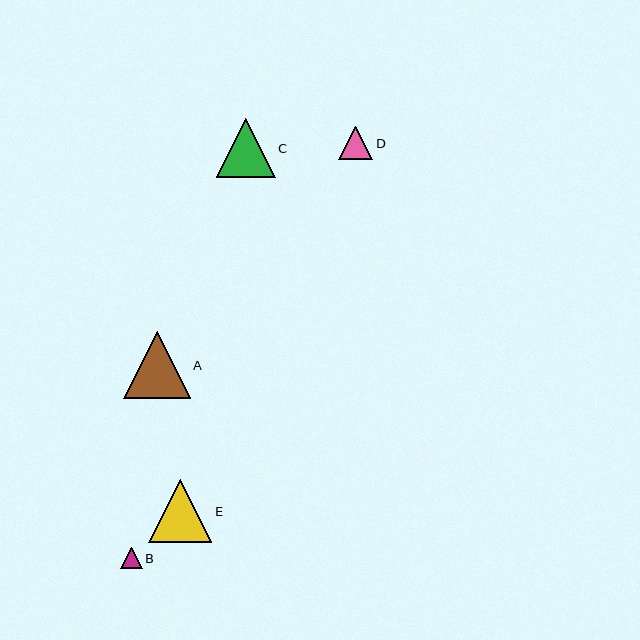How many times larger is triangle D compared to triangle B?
Triangle D is approximately 1.6 times the size of triangle B.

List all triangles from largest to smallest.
From largest to smallest: A, E, C, D, B.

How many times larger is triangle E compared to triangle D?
Triangle E is approximately 1.9 times the size of triangle D.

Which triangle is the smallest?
Triangle B is the smallest with a size of approximately 21 pixels.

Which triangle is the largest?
Triangle A is the largest with a size of approximately 67 pixels.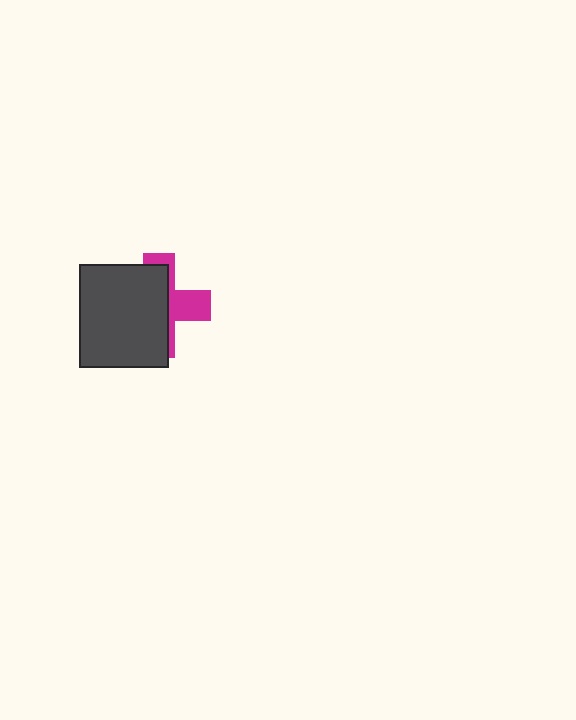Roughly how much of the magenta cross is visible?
A small part of it is visible (roughly 36%).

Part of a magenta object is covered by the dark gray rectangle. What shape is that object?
It is a cross.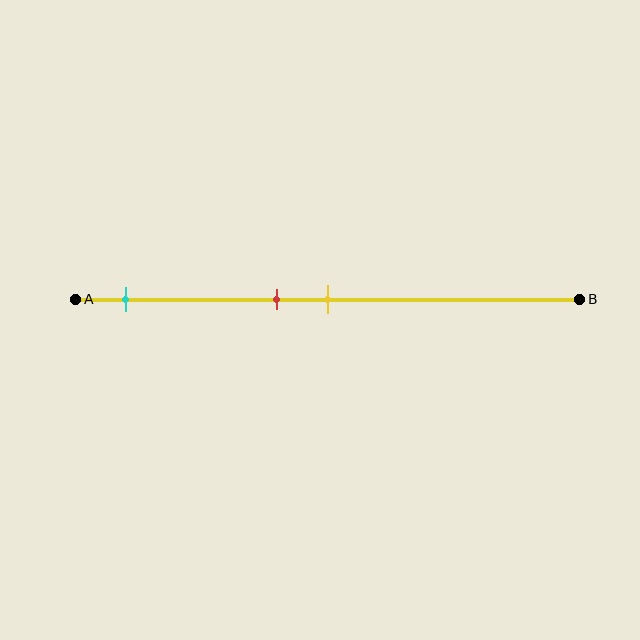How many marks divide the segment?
There are 3 marks dividing the segment.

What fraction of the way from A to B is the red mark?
The red mark is approximately 40% (0.4) of the way from A to B.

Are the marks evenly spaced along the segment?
No, the marks are not evenly spaced.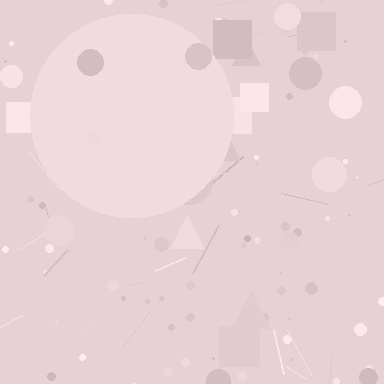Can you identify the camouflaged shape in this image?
The camouflaged shape is a circle.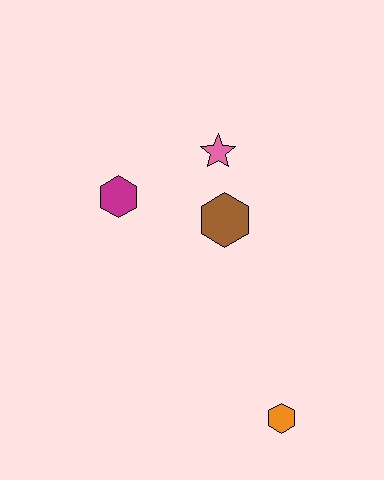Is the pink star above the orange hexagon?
Yes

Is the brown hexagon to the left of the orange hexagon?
Yes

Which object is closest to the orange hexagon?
The brown hexagon is closest to the orange hexagon.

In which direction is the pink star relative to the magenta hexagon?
The pink star is to the right of the magenta hexagon.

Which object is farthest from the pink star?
The orange hexagon is farthest from the pink star.